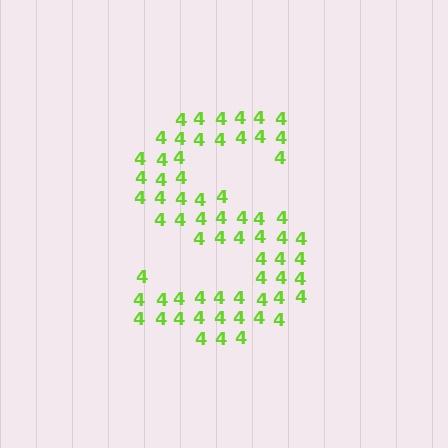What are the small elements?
The small elements are digit 4's.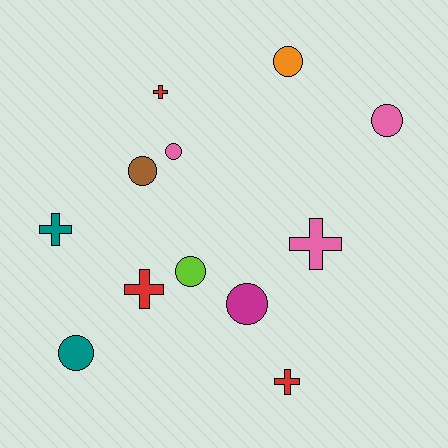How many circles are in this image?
There are 7 circles.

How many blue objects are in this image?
There are no blue objects.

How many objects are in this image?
There are 12 objects.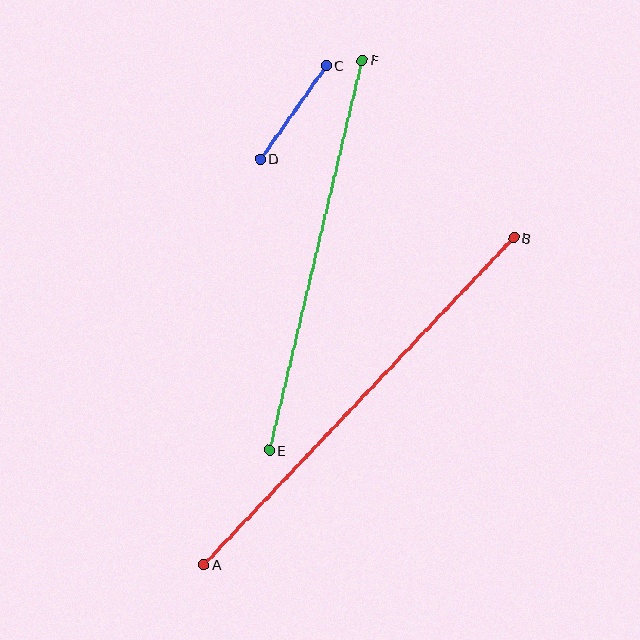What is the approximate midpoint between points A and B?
The midpoint is at approximately (359, 401) pixels.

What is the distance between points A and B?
The distance is approximately 451 pixels.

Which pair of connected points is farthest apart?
Points A and B are farthest apart.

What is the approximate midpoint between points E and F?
The midpoint is at approximately (316, 255) pixels.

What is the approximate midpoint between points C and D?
The midpoint is at approximately (293, 112) pixels.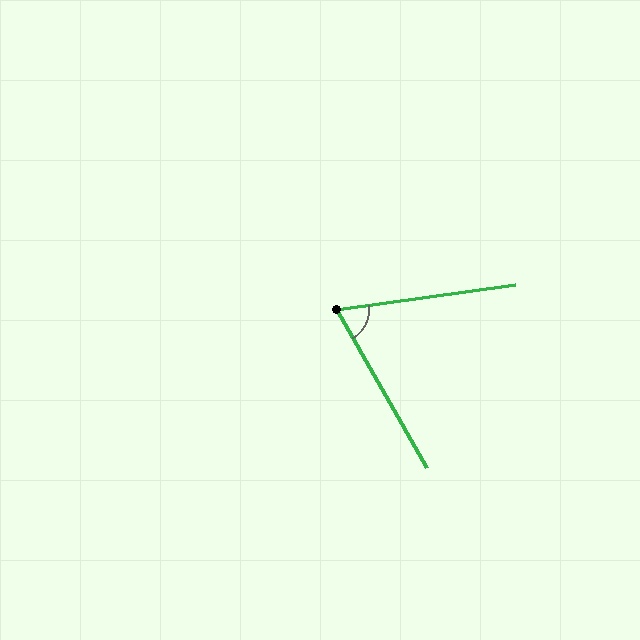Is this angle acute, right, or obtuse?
It is acute.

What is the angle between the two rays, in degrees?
Approximately 68 degrees.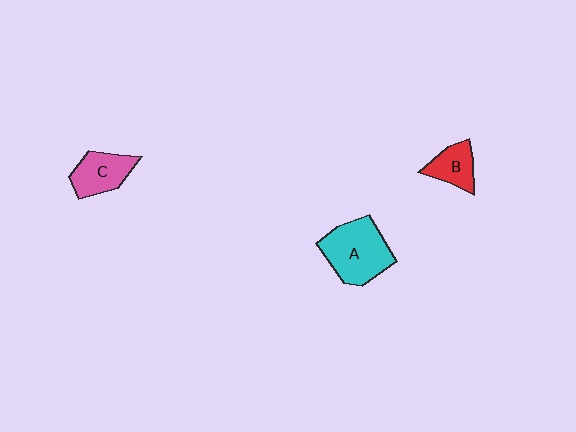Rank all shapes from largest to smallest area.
From largest to smallest: A (cyan), C (pink), B (red).